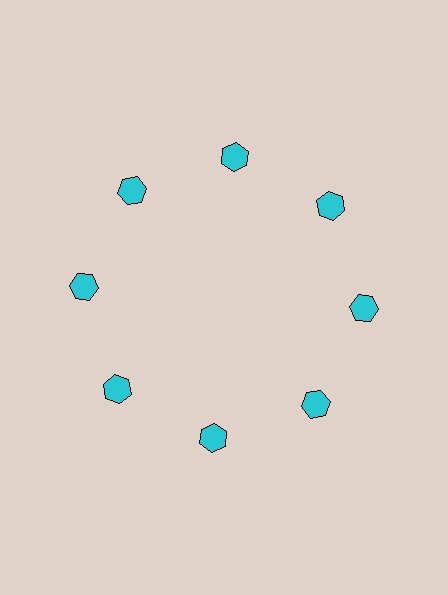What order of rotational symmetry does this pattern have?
This pattern has 8-fold rotational symmetry.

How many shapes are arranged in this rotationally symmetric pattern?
There are 8 shapes, arranged in 8 groups of 1.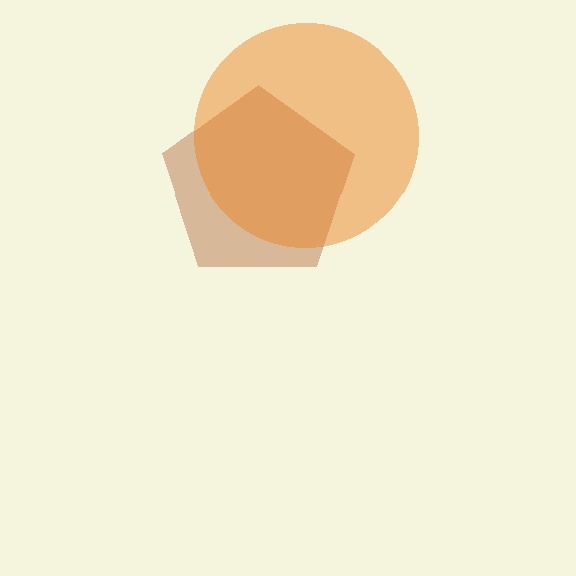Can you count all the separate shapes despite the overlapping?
Yes, there are 2 separate shapes.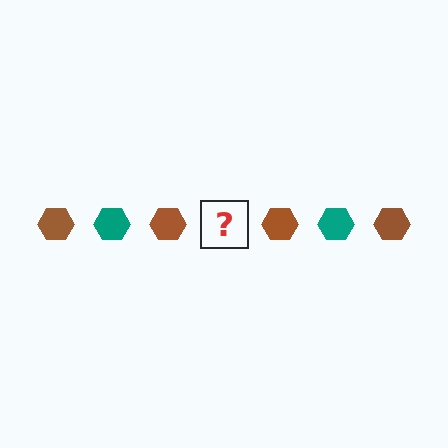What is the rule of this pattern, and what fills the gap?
The rule is that the pattern cycles through brown, teal hexagons. The gap should be filled with a teal hexagon.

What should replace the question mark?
The question mark should be replaced with a teal hexagon.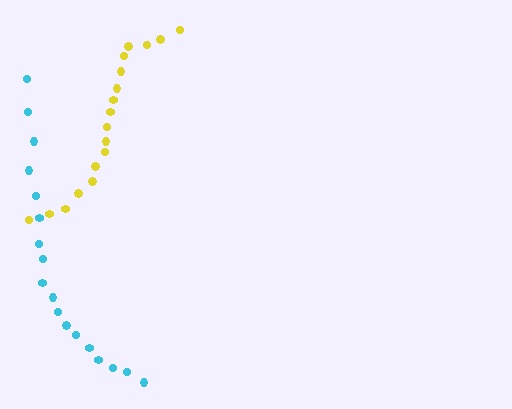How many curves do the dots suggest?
There are 2 distinct paths.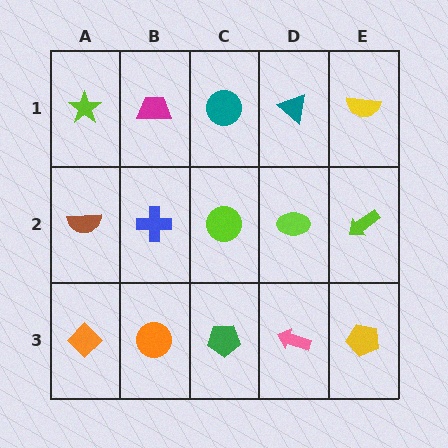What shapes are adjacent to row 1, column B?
A blue cross (row 2, column B), a lime star (row 1, column A), a teal circle (row 1, column C).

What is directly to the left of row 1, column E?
A teal triangle.